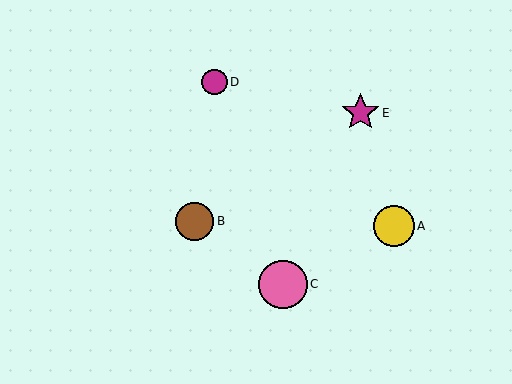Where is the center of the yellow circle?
The center of the yellow circle is at (394, 226).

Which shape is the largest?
The pink circle (labeled C) is the largest.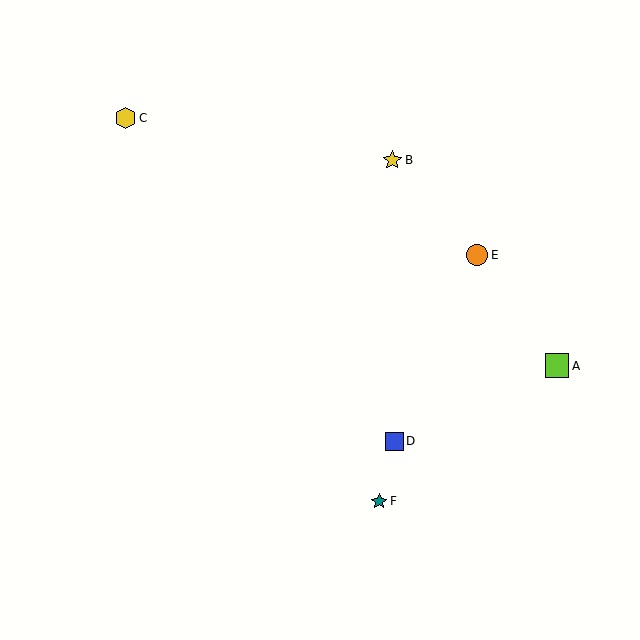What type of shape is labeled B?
Shape B is a yellow star.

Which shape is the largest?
The lime square (labeled A) is the largest.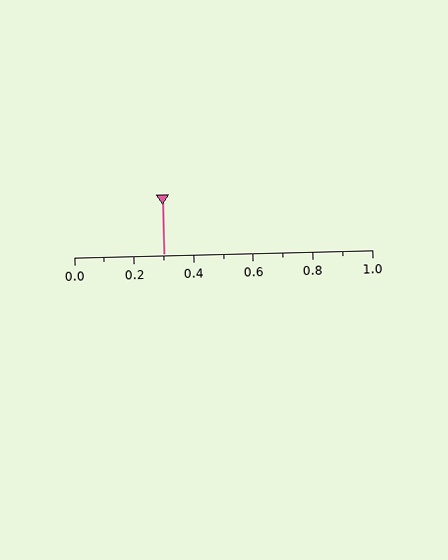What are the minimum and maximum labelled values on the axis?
The axis runs from 0.0 to 1.0.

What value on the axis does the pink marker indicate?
The marker indicates approximately 0.3.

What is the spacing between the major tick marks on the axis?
The major ticks are spaced 0.2 apart.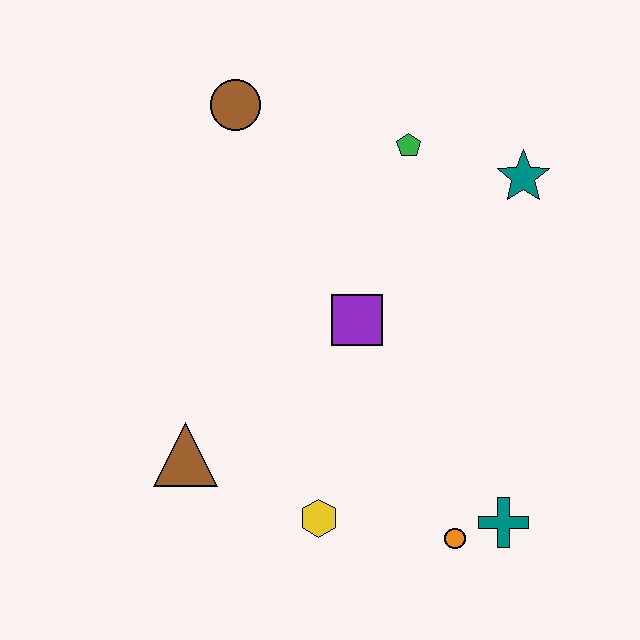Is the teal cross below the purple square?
Yes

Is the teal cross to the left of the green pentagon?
No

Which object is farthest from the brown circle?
The teal cross is farthest from the brown circle.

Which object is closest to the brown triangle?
The yellow hexagon is closest to the brown triangle.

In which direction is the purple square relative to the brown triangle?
The purple square is to the right of the brown triangle.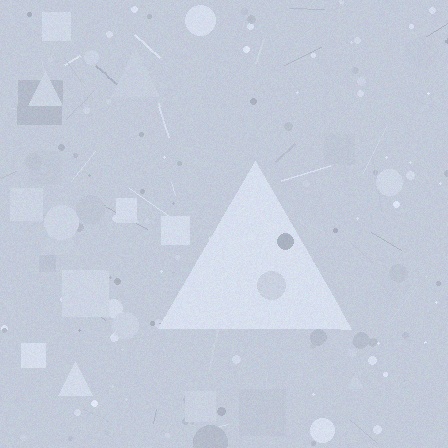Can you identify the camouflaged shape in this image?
The camouflaged shape is a triangle.